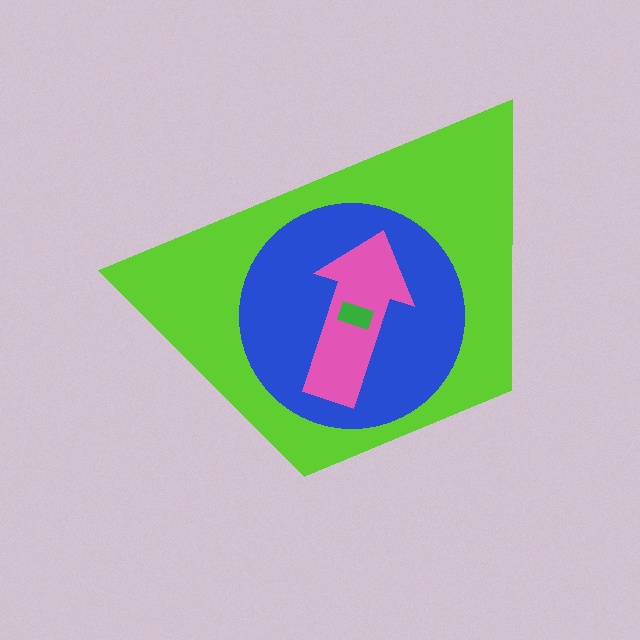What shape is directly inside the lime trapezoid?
The blue circle.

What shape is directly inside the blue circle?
The pink arrow.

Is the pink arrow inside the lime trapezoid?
Yes.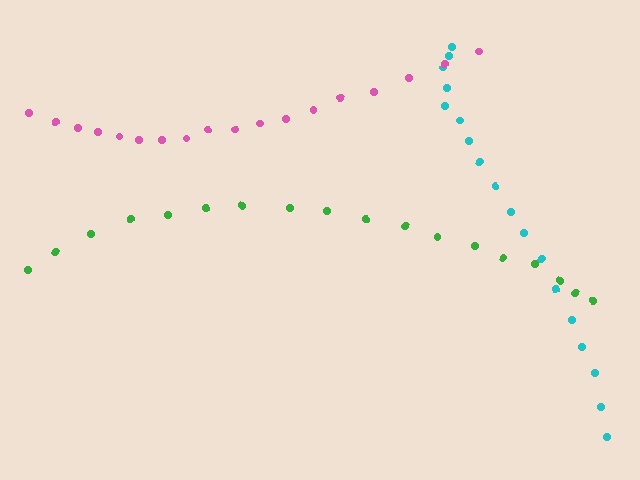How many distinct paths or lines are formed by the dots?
There are 3 distinct paths.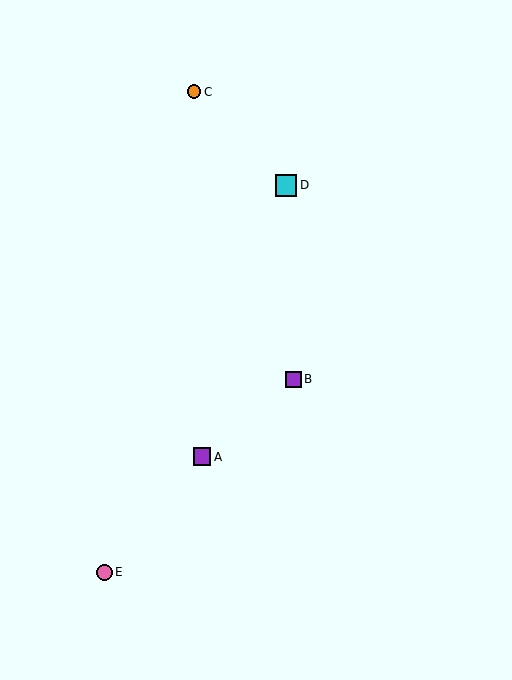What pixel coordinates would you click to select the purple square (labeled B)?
Click at (293, 379) to select the purple square B.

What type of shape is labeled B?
Shape B is a purple square.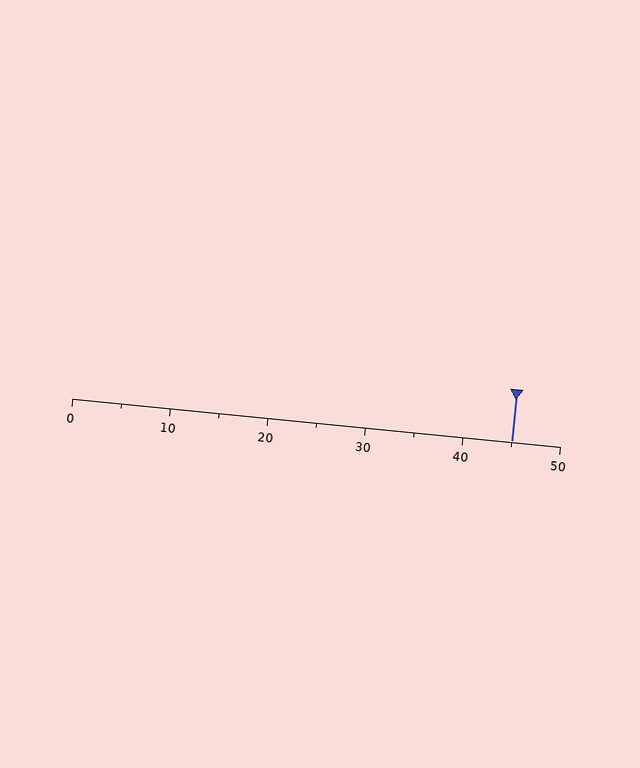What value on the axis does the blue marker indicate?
The marker indicates approximately 45.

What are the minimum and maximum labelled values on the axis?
The axis runs from 0 to 50.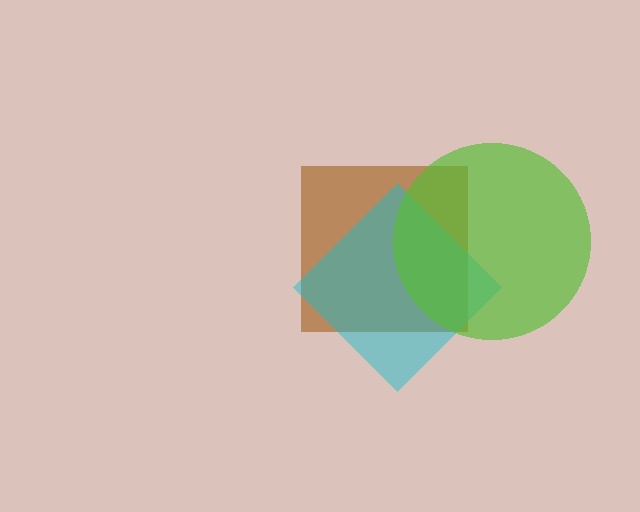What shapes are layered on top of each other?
The layered shapes are: a brown square, a cyan diamond, a lime circle.